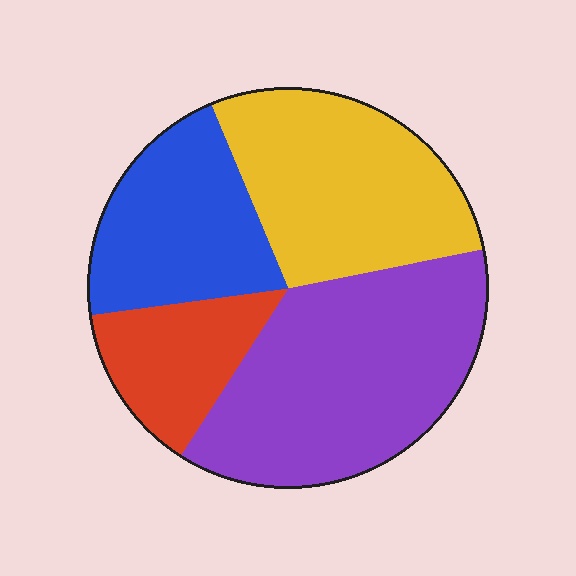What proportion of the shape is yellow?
Yellow takes up about one quarter (1/4) of the shape.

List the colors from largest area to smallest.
From largest to smallest: purple, yellow, blue, red.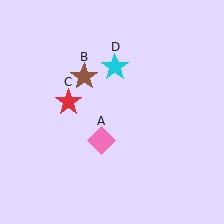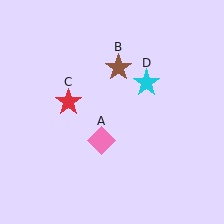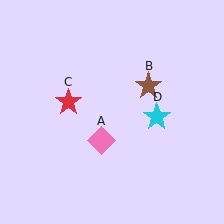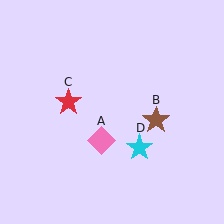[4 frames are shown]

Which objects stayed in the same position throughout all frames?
Pink diamond (object A) and red star (object C) remained stationary.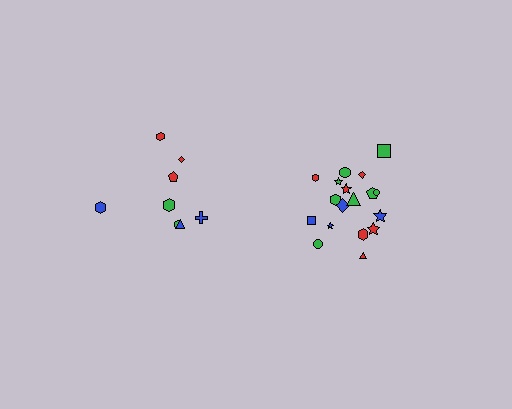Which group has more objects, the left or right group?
The right group.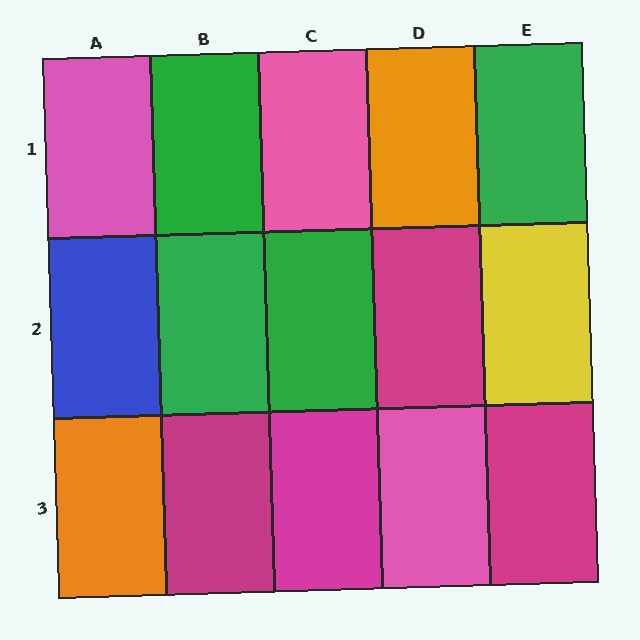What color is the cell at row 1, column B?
Green.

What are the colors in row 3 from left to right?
Orange, magenta, magenta, pink, magenta.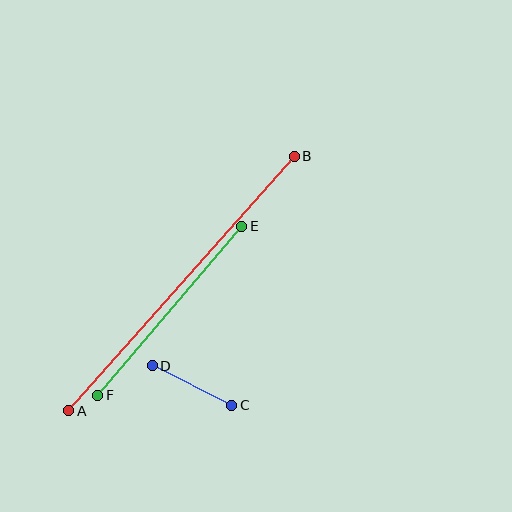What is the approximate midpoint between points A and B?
The midpoint is at approximately (182, 283) pixels.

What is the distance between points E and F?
The distance is approximately 222 pixels.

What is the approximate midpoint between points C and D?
The midpoint is at approximately (192, 386) pixels.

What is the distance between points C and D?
The distance is approximately 89 pixels.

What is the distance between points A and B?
The distance is approximately 340 pixels.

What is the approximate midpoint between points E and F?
The midpoint is at approximately (170, 311) pixels.